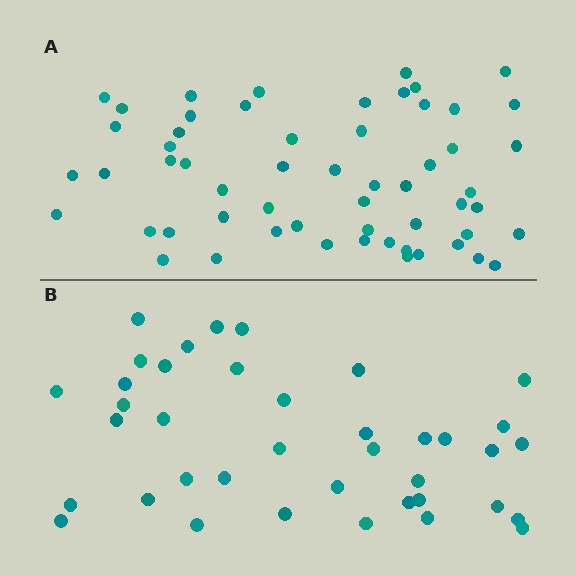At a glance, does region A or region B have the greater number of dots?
Region A (the top region) has more dots.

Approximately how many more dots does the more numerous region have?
Region A has approximately 20 more dots than region B.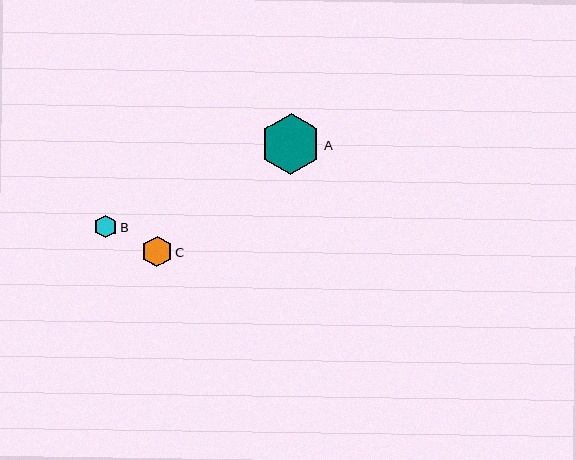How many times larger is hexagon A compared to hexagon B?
Hexagon A is approximately 2.7 times the size of hexagon B.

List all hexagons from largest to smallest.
From largest to smallest: A, C, B.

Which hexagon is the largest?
Hexagon A is the largest with a size of approximately 60 pixels.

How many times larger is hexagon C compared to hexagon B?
Hexagon C is approximately 1.4 times the size of hexagon B.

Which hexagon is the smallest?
Hexagon B is the smallest with a size of approximately 23 pixels.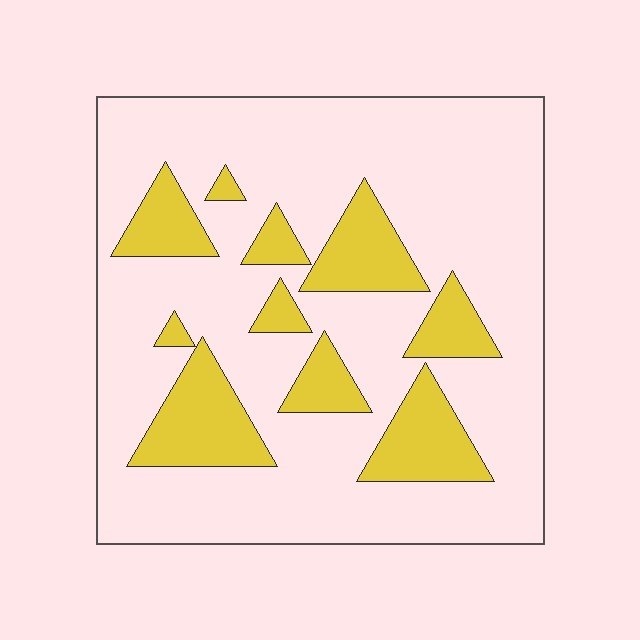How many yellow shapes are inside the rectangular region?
10.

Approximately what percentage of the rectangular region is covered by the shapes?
Approximately 25%.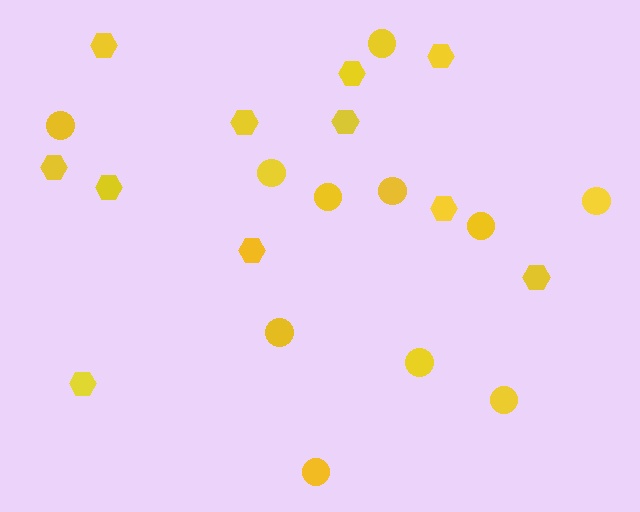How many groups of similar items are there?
There are 2 groups: one group of circles (11) and one group of hexagons (11).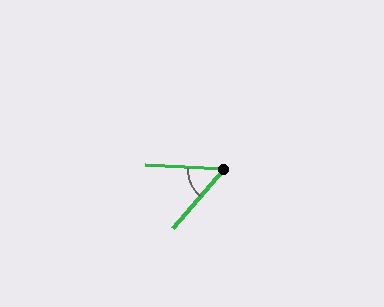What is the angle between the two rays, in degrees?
Approximately 51 degrees.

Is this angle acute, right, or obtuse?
It is acute.